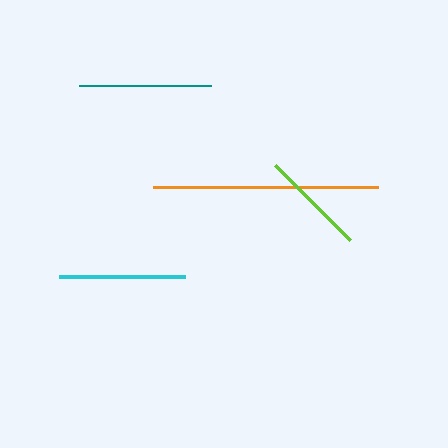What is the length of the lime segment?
The lime segment is approximately 106 pixels long.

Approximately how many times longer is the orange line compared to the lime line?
The orange line is approximately 2.1 times the length of the lime line.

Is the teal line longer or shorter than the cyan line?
The teal line is longer than the cyan line.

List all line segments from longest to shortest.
From longest to shortest: orange, teal, cyan, lime.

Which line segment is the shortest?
The lime line is the shortest at approximately 106 pixels.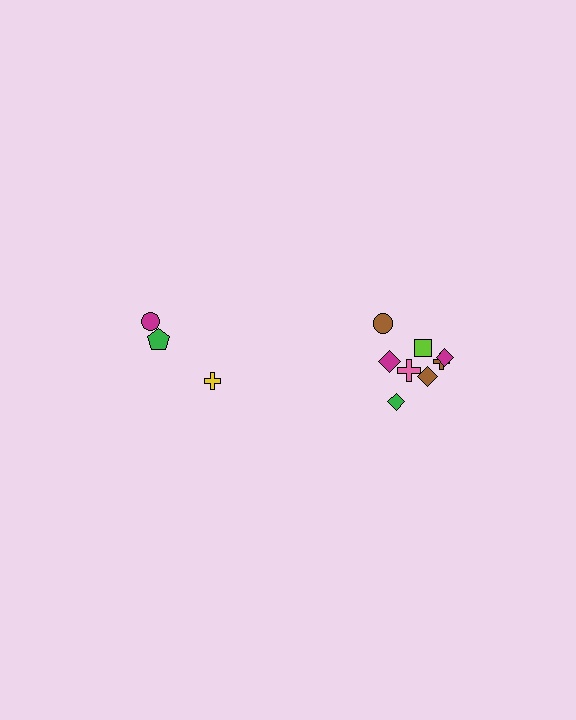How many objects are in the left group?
There are 3 objects.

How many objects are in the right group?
There are 8 objects.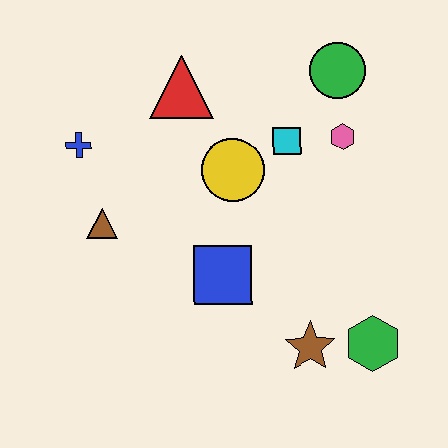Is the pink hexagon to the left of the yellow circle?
No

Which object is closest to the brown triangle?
The blue cross is closest to the brown triangle.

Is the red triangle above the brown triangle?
Yes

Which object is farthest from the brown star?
The blue cross is farthest from the brown star.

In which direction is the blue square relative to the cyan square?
The blue square is below the cyan square.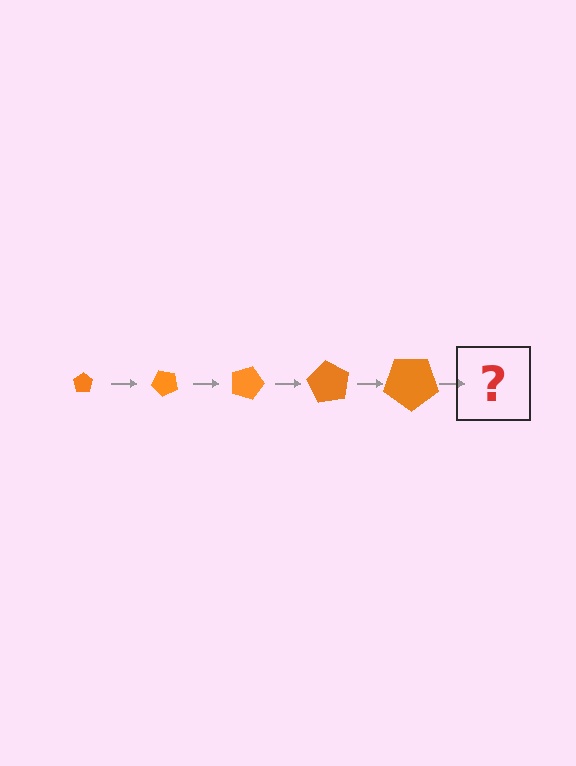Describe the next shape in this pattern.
It should be a pentagon, larger than the previous one and rotated 225 degrees from the start.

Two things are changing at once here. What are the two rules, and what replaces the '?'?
The two rules are that the pentagon grows larger each step and it rotates 45 degrees each step. The '?' should be a pentagon, larger than the previous one and rotated 225 degrees from the start.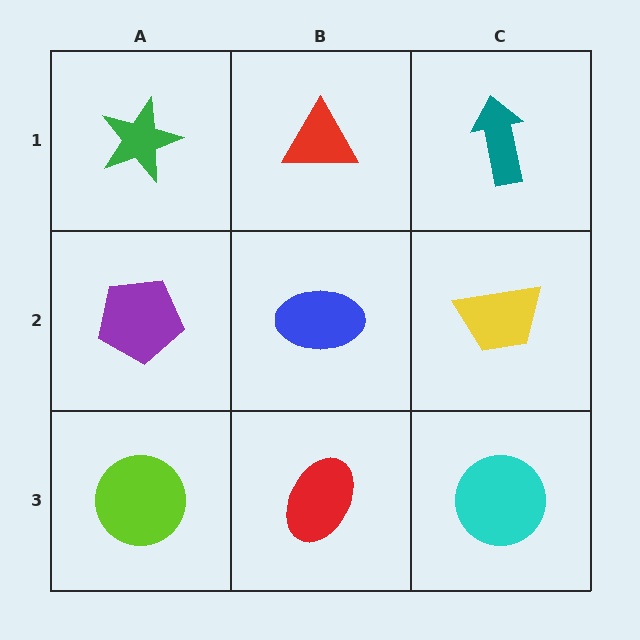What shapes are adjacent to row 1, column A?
A purple pentagon (row 2, column A), a red triangle (row 1, column B).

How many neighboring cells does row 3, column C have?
2.